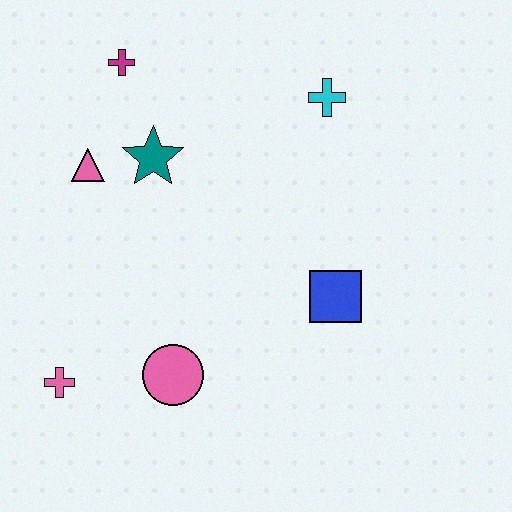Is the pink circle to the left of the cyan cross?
Yes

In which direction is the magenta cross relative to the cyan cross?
The magenta cross is to the left of the cyan cross.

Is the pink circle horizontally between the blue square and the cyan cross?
No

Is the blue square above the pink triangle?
No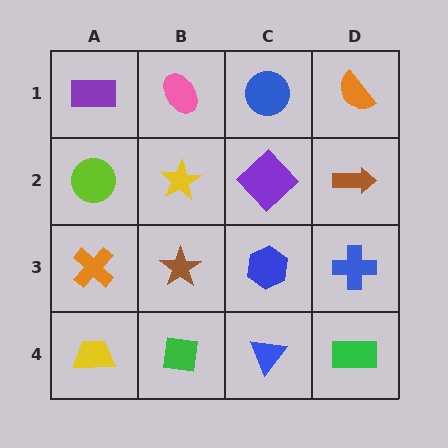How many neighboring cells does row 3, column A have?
3.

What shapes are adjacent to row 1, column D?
A brown arrow (row 2, column D), a blue circle (row 1, column C).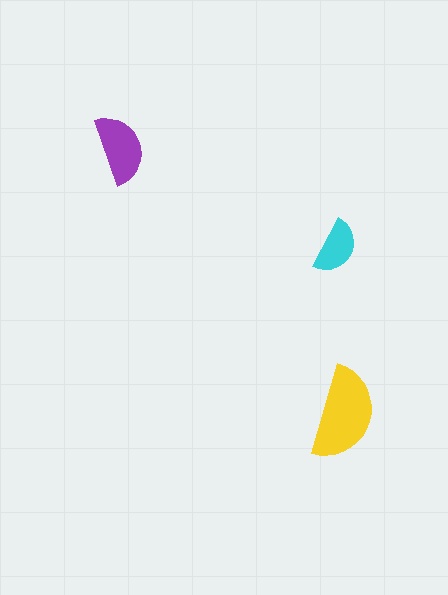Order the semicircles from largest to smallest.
the yellow one, the purple one, the cyan one.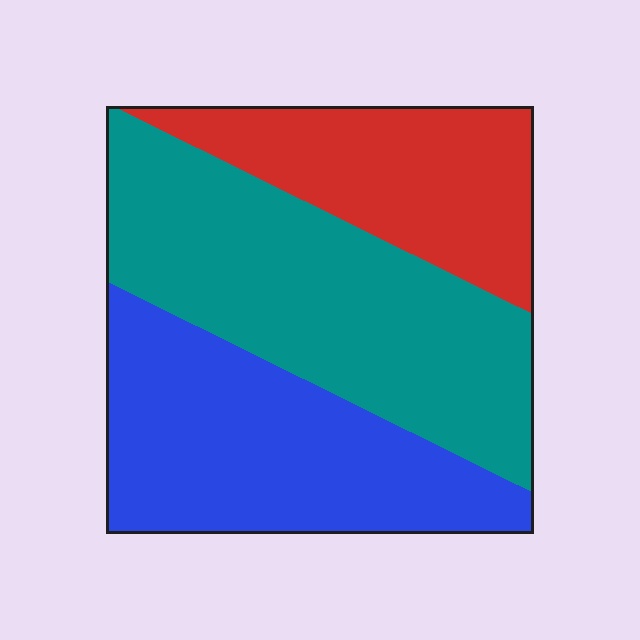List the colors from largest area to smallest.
From largest to smallest: teal, blue, red.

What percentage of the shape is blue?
Blue covers 34% of the shape.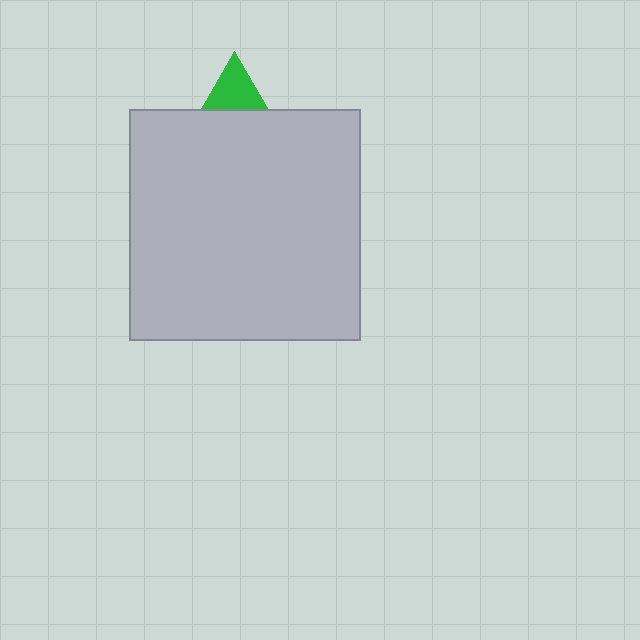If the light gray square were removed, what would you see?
You would see the complete green triangle.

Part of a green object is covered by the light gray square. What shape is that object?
It is a triangle.